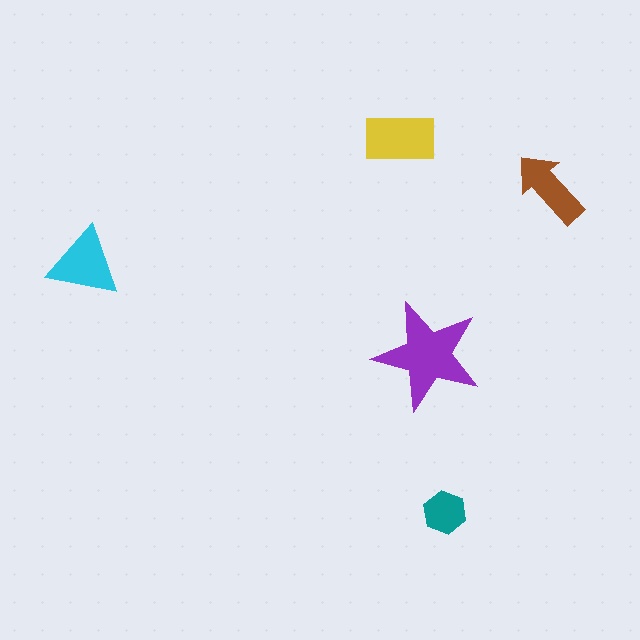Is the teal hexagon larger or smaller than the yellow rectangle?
Smaller.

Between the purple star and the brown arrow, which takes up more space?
The purple star.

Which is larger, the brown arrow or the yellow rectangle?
The yellow rectangle.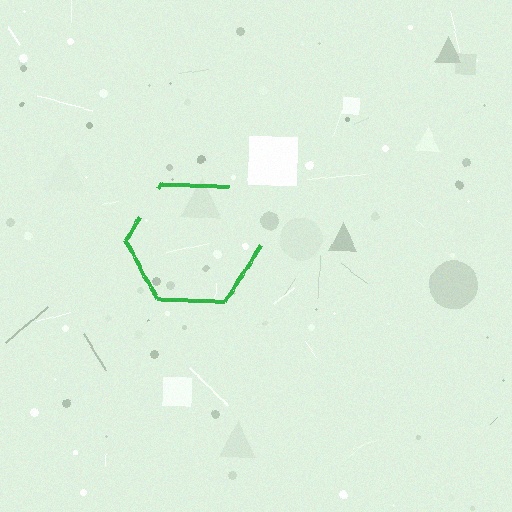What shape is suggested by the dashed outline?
The dashed outline suggests a hexagon.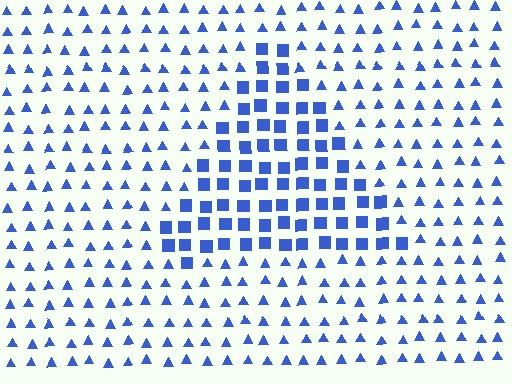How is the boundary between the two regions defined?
The boundary is defined by a change in element shape: squares inside vs. triangles outside. All elements share the same color and spacing.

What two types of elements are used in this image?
The image uses squares inside the triangle region and triangles outside it.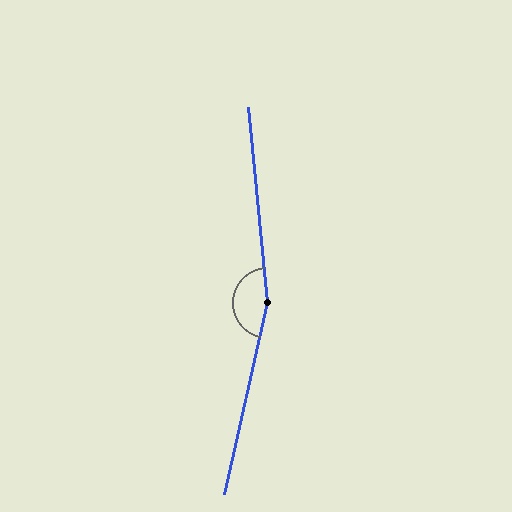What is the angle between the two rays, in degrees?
Approximately 162 degrees.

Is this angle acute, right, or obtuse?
It is obtuse.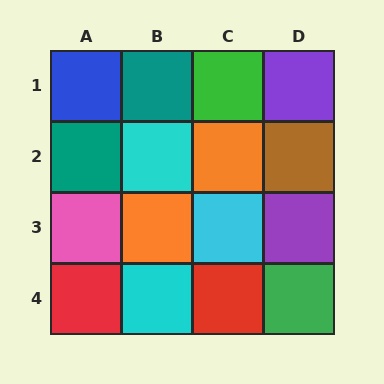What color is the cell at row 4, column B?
Cyan.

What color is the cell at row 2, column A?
Teal.